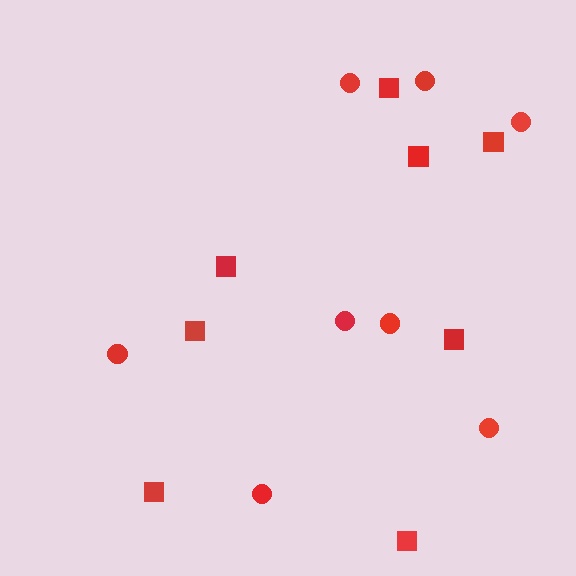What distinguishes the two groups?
There are 2 groups: one group of squares (8) and one group of circles (8).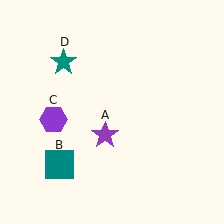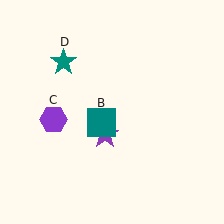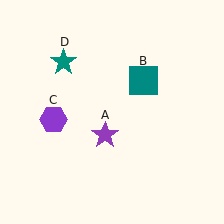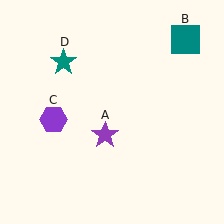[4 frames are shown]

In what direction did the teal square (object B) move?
The teal square (object B) moved up and to the right.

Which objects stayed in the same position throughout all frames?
Purple star (object A) and purple hexagon (object C) and teal star (object D) remained stationary.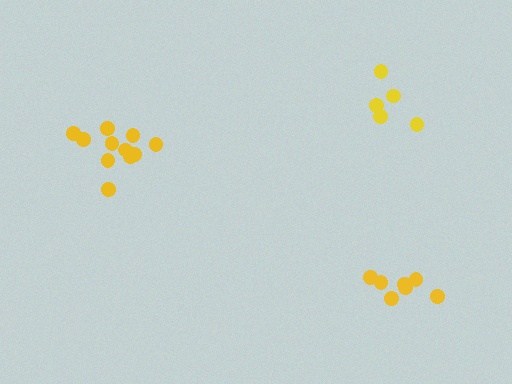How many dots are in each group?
Group 1: 7 dots, Group 2: 11 dots, Group 3: 5 dots (23 total).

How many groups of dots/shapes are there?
There are 3 groups.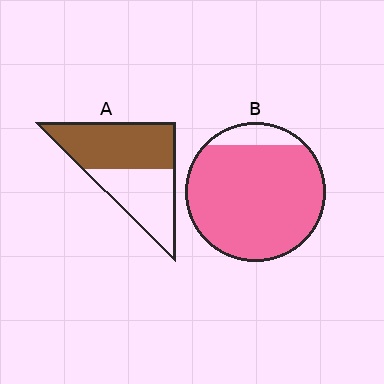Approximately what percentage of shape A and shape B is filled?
A is approximately 55% and B is approximately 90%.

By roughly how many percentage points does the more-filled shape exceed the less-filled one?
By roughly 35 percentage points (B over A).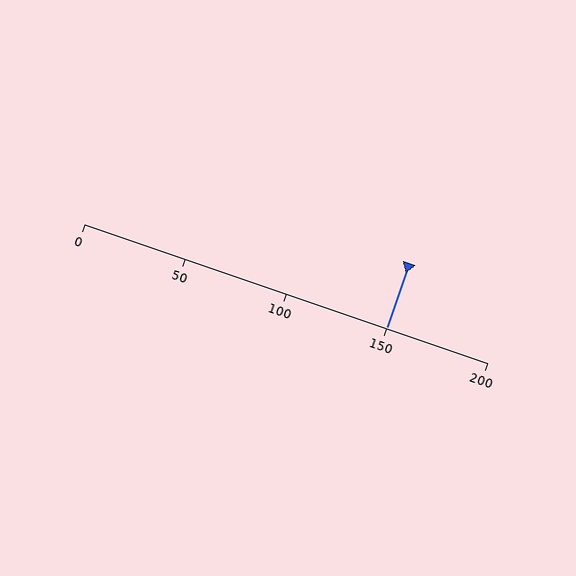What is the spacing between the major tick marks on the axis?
The major ticks are spaced 50 apart.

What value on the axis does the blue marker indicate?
The marker indicates approximately 150.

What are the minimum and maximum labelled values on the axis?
The axis runs from 0 to 200.